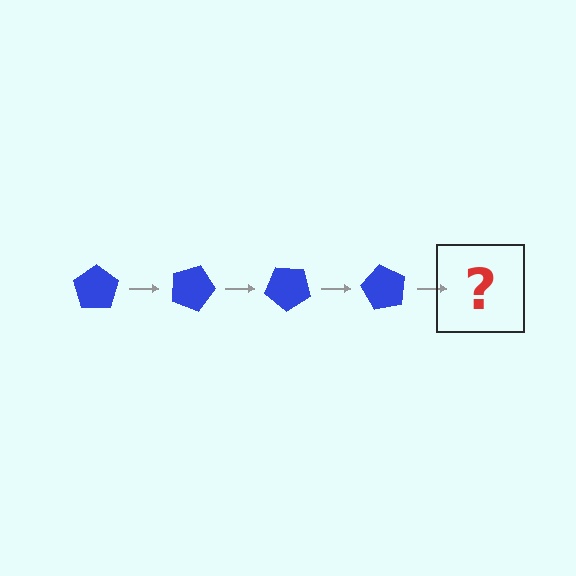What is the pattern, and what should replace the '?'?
The pattern is that the pentagon rotates 20 degrees each step. The '?' should be a blue pentagon rotated 80 degrees.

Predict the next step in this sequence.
The next step is a blue pentagon rotated 80 degrees.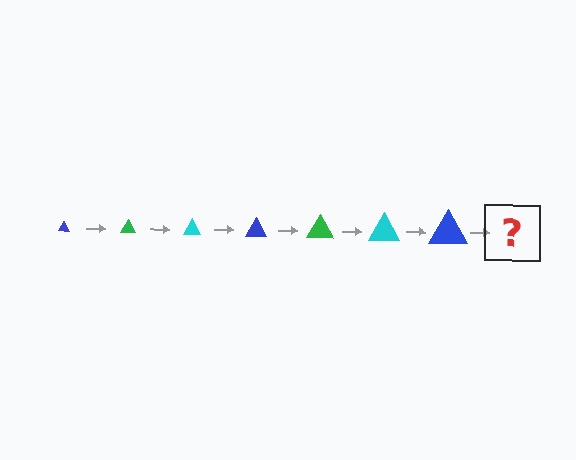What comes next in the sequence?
The next element should be a green triangle, larger than the previous one.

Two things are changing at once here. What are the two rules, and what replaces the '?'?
The two rules are that the triangle grows larger each step and the color cycles through blue, green, and cyan. The '?' should be a green triangle, larger than the previous one.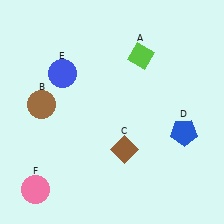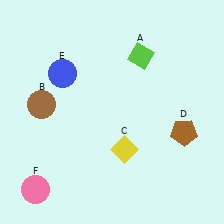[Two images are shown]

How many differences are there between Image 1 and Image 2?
There are 2 differences between the two images.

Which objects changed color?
C changed from brown to yellow. D changed from blue to brown.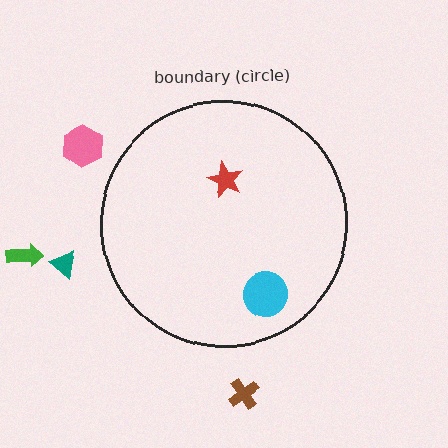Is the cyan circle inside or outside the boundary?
Inside.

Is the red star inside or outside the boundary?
Inside.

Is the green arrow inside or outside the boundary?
Outside.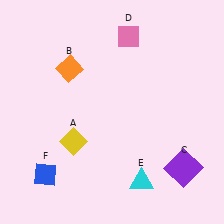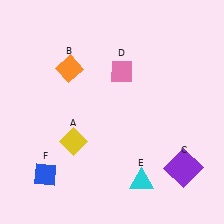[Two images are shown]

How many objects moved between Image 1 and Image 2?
1 object moved between the two images.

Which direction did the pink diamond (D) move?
The pink diamond (D) moved down.